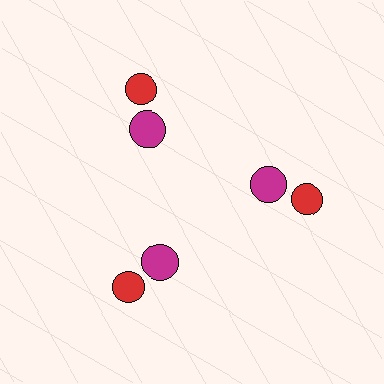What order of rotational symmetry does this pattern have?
This pattern has 3-fold rotational symmetry.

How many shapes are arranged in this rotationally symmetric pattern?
There are 6 shapes, arranged in 3 groups of 2.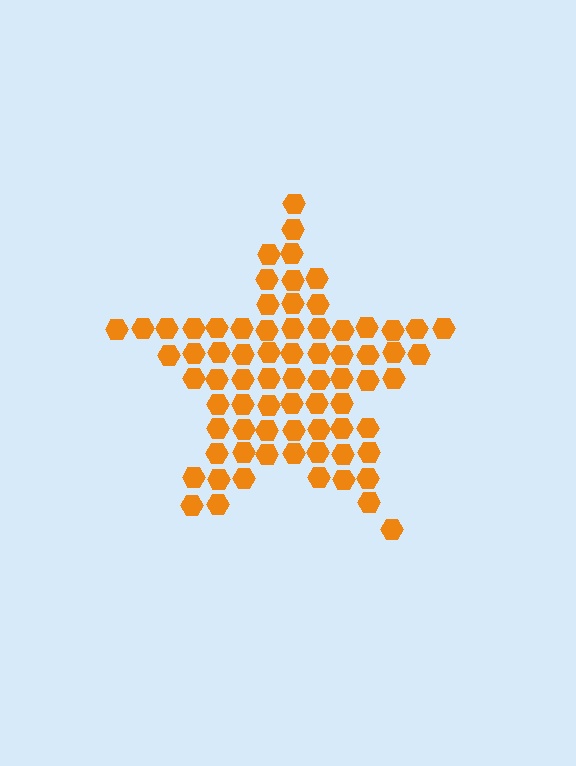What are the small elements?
The small elements are hexagons.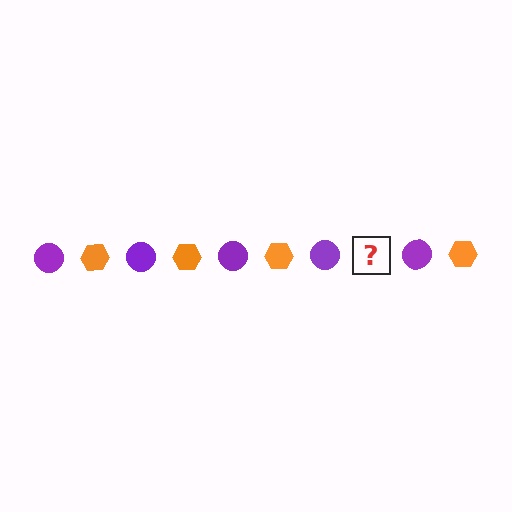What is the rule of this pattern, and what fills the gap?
The rule is that the pattern alternates between purple circle and orange hexagon. The gap should be filled with an orange hexagon.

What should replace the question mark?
The question mark should be replaced with an orange hexagon.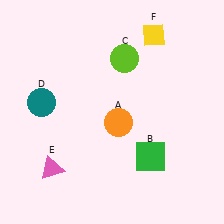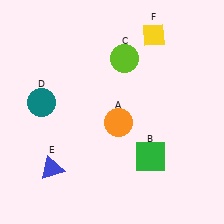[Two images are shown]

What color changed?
The triangle (E) changed from pink in Image 1 to blue in Image 2.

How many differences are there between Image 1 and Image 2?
There is 1 difference between the two images.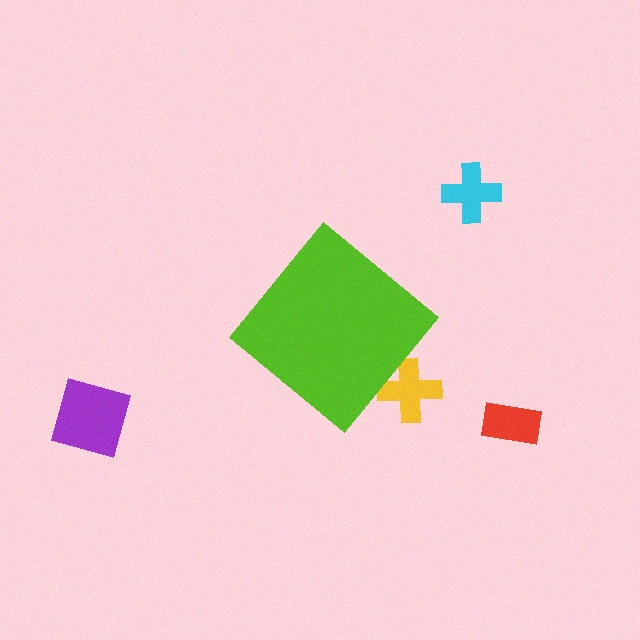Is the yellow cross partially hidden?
Yes, the yellow cross is partially hidden behind the lime diamond.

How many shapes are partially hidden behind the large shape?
1 shape is partially hidden.